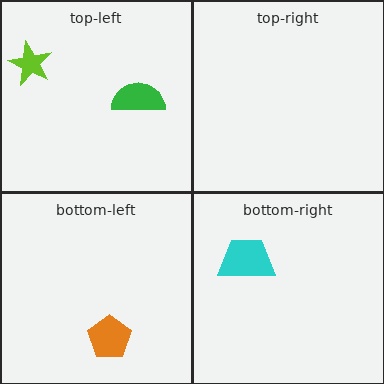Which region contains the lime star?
The top-left region.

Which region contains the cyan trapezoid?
The bottom-right region.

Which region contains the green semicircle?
The top-left region.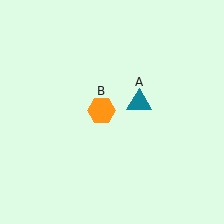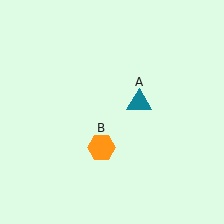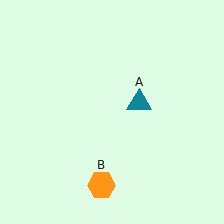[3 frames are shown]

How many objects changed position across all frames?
1 object changed position: orange hexagon (object B).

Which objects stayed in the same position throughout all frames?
Teal triangle (object A) remained stationary.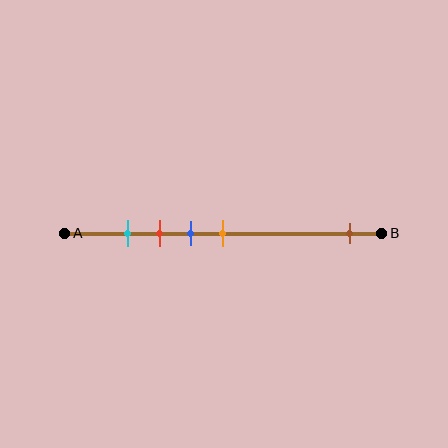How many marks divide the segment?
There are 5 marks dividing the segment.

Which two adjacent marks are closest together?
The cyan and red marks are the closest adjacent pair.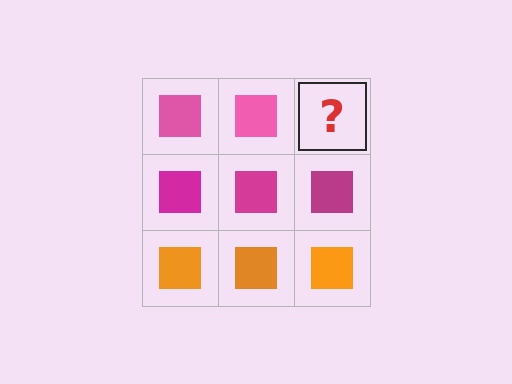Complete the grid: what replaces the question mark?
The question mark should be replaced with a pink square.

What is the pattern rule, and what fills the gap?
The rule is that each row has a consistent color. The gap should be filled with a pink square.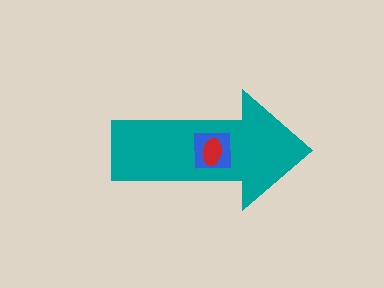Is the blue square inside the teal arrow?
Yes.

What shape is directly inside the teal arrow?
The blue square.